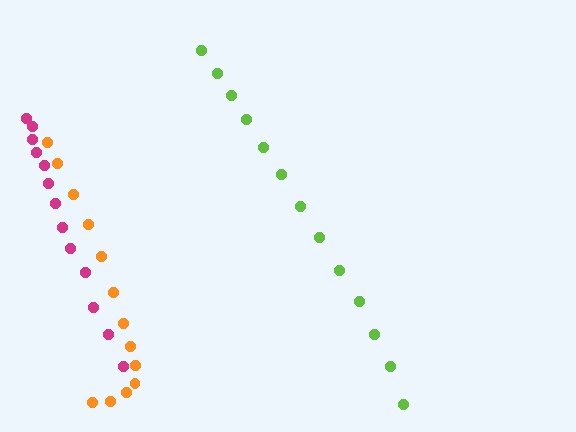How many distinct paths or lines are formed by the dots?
There are 3 distinct paths.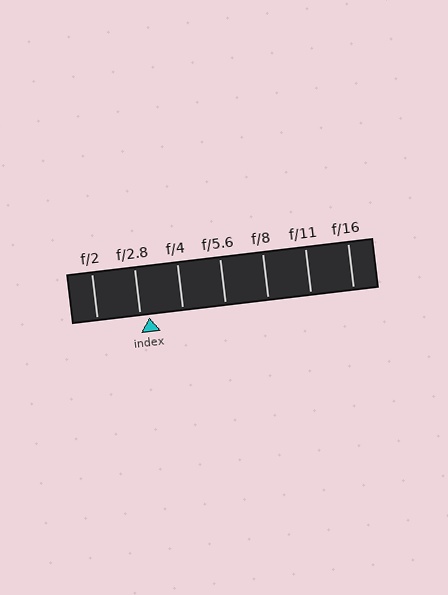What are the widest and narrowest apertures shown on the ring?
The widest aperture shown is f/2 and the narrowest is f/16.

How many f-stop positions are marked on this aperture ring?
There are 7 f-stop positions marked.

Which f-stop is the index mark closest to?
The index mark is closest to f/2.8.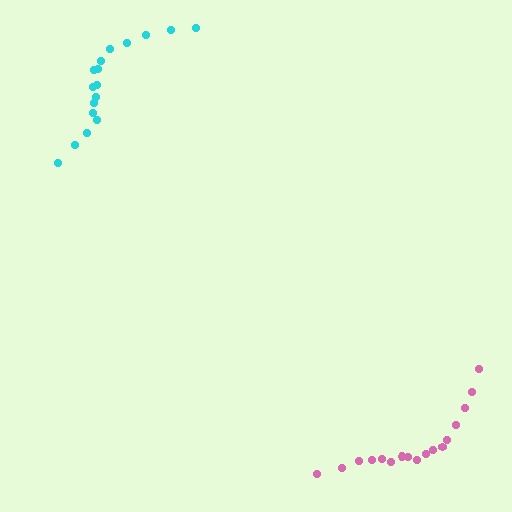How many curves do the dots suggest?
There are 2 distinct paths.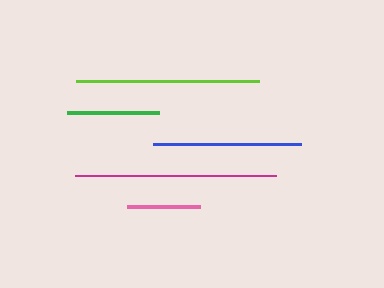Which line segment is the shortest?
The pink line is the shortest at approximately 72 pixels.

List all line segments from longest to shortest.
From longest to shortest: magenta, lime, blue, green, pink.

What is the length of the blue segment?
The blue segment is approximately 148 pixels long.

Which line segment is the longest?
The magenta line is the longest at approximately 201 pixels.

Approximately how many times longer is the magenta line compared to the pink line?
The magenta line is approximately 2.8 times the length of the pink line.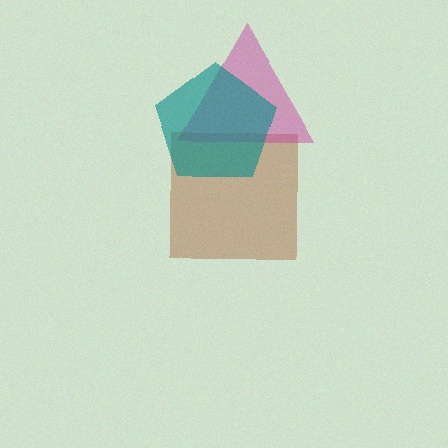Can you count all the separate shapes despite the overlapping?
Yes, there are 3 separate shapes.